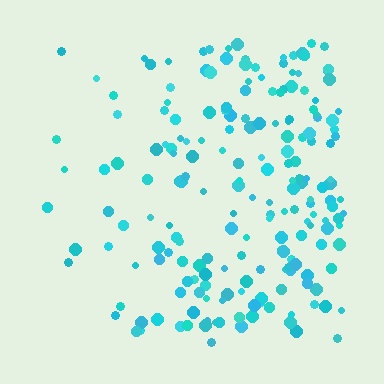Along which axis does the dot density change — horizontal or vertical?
Horizontal.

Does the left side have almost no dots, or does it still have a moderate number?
Still a moderate number, just noticeably fewer than the right.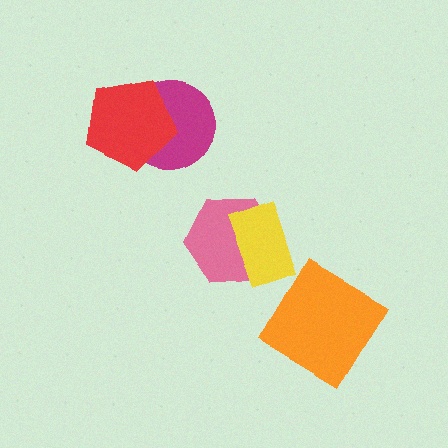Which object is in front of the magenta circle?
The red pentagon is in front of the magenta circle.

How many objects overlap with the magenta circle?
1 object overlaps with the magenta circle.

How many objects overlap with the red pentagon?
1 object overlaps with the red pentagon.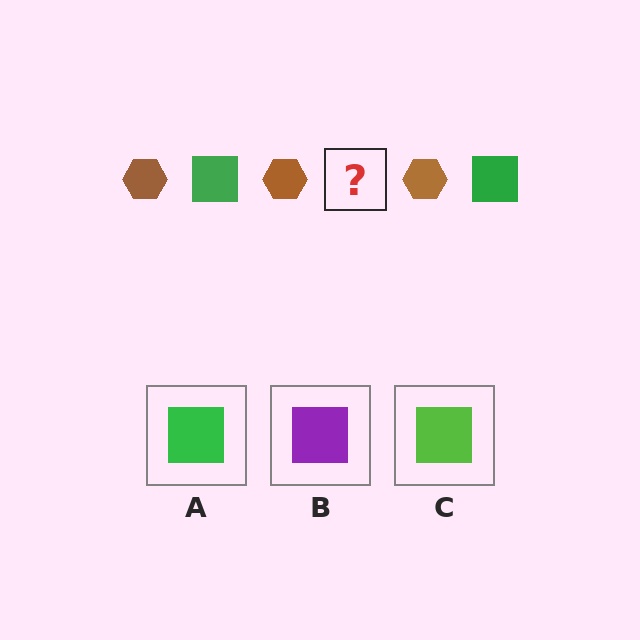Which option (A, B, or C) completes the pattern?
A.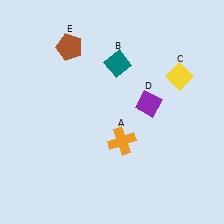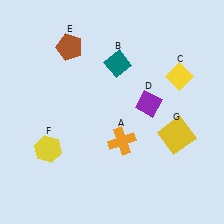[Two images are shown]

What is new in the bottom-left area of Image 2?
A yellow hexagon (F) was added in the bottom-left area of Image 2.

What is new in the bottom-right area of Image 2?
A yellow square (G) was added in the bottom-right area of Image 2.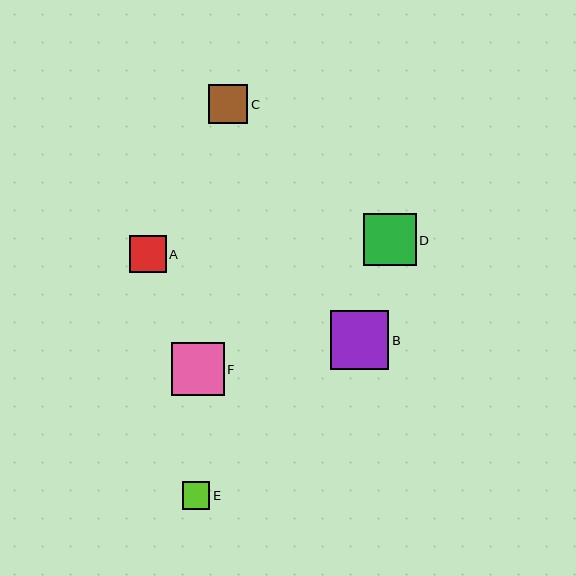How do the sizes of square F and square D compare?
Square F and square D are approximately the same size.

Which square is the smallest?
Square E is the smallest with a size of approximately 27 pixels.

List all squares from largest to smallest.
From largest to smallest: B, F, D, C, A, E.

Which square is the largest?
Square B is the largest with a size of approximately 59 pixels.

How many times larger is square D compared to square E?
Square D is approximately 1.9 times the size of square E.